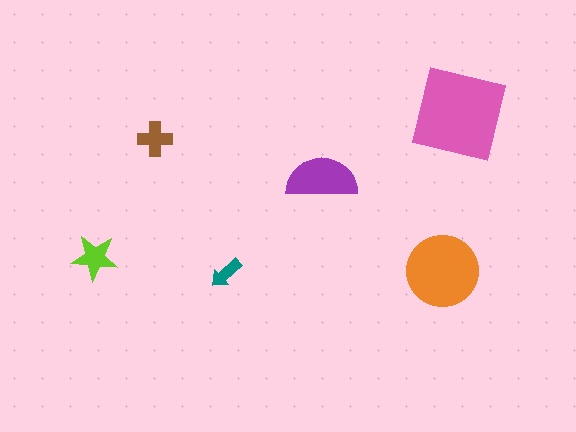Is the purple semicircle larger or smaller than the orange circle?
Smaller.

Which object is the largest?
The pink square.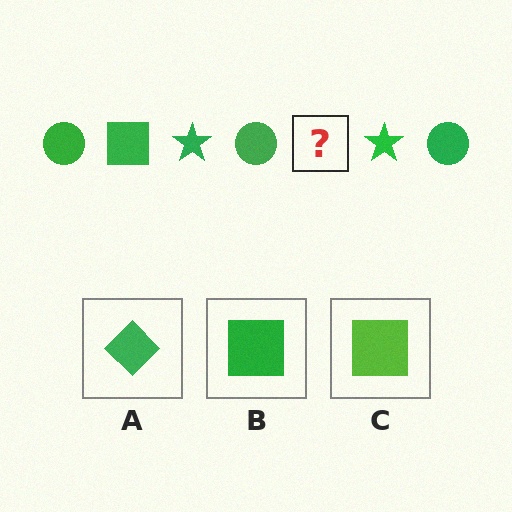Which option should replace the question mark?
Option B.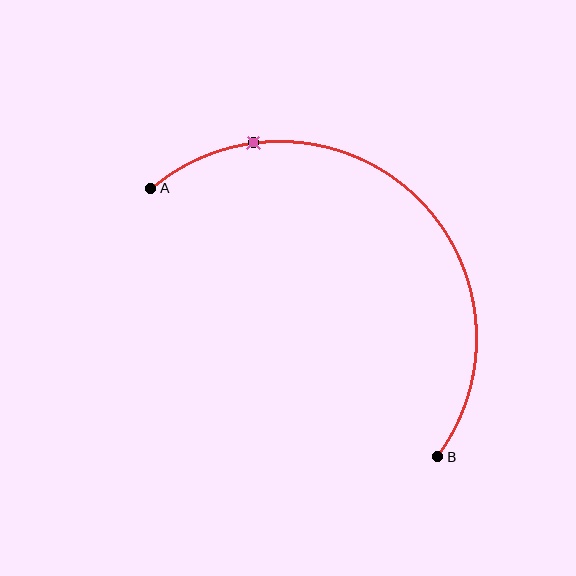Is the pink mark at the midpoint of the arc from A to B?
No. The pink mark lies on the arc but is closer to endpoint A. The arc midpoint would be at the point on the curve equidistant along the arc from both A and B.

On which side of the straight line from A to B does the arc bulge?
The arc bulges above and to the right of the straight line connecting A and B.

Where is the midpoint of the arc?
The arc midpoint is the point on the curve farthest from the straight line joining A and B. It sits above and to the right of that line.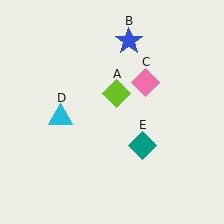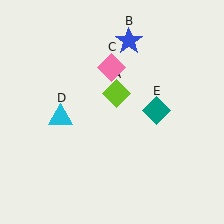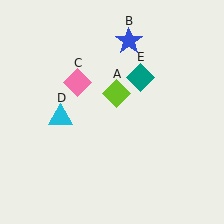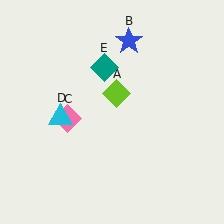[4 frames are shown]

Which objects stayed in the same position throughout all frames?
Lime diamond (object A) and blue star (object B) and cyan triangle (object D) remained stationary.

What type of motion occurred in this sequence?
The pink diamond (object C), teal diamond (object E) rotated counterclockwise around the center of the scene.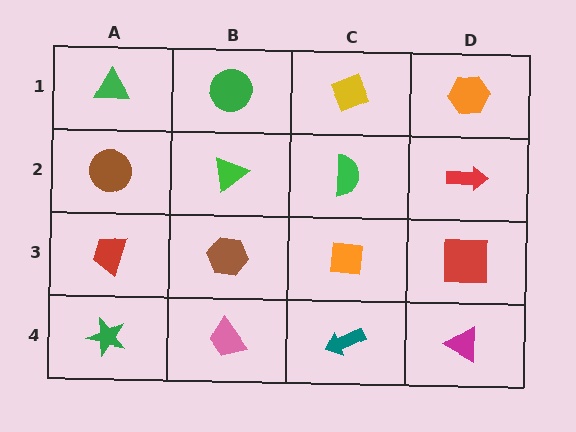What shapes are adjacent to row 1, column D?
A red arrow (row 2, column D), a yellow diamond (row 1, column C).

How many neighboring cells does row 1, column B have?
3.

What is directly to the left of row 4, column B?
A green star.